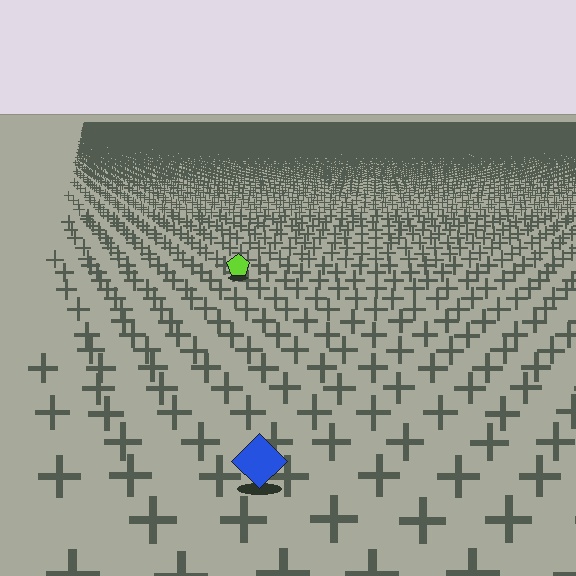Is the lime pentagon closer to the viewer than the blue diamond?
No. The blue diamond is closer — you can tell from the texture gradient: the ground texture is coarser near it.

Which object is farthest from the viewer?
The lime pentagon is farthest from the viewer. It appears smaller and the ground texture around it is denser.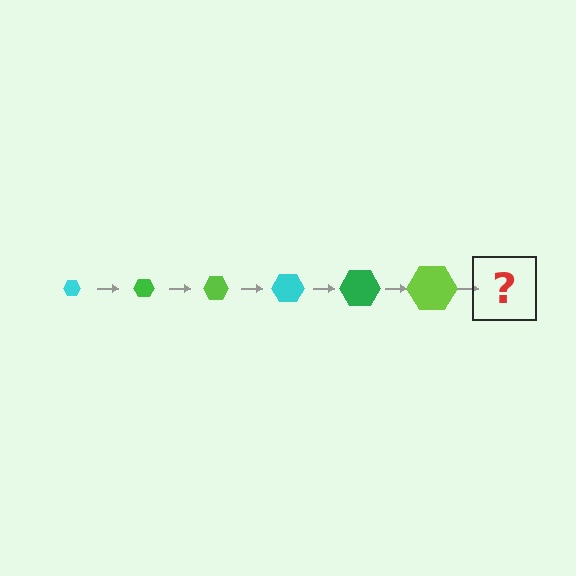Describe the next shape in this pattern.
It should be a cyan hexagon, larger than the previous one.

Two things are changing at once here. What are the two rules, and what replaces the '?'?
The two rules are that the hexagon grows larger each step and the color cycles through cyan, green, and lime. The '?' should be a cyan hexagon, larger than the previous one.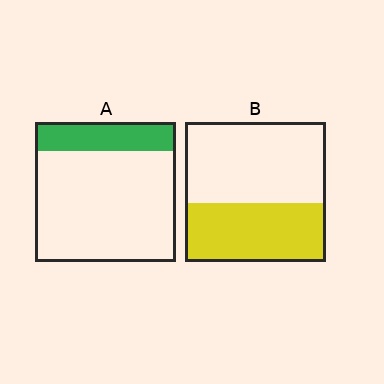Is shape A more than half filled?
No.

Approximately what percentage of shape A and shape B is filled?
A is approximately 20% and B is approximately 40%.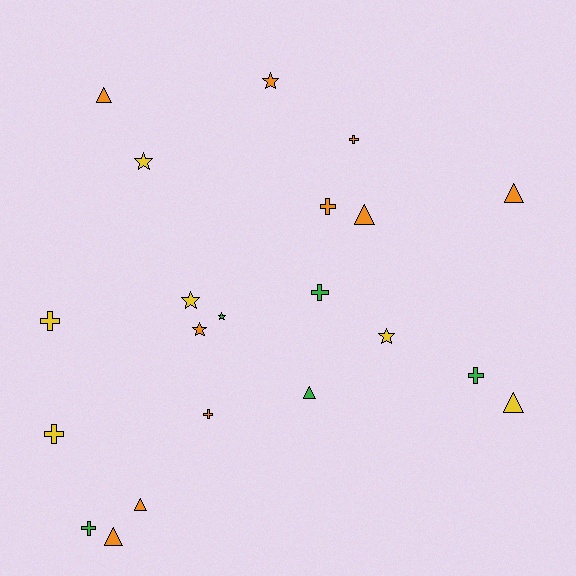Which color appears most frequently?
Orange, with 10 objects.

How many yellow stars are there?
There are 3 yellow stars.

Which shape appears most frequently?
Cross, with 8 objects.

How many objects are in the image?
There are 21 objects.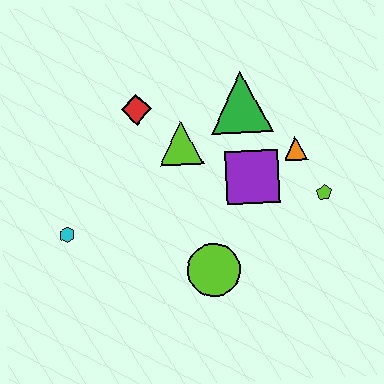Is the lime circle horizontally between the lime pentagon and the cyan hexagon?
Yes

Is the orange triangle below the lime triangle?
Yes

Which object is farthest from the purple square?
The cyan hexagon is farthest from the purple square.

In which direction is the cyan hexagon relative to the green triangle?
The cyan hexagon is to the left of the green triangle.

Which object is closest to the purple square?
The orange triangle is closest to the purple square.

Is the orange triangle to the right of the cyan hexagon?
Yes